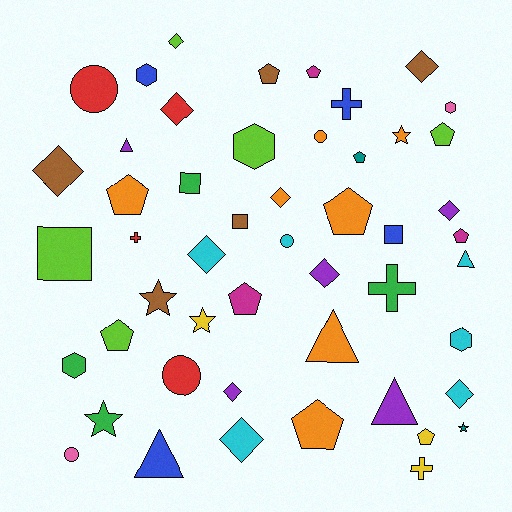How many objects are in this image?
There are 50 objects.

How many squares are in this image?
There are 4 squares.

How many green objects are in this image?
There are 4 green objects.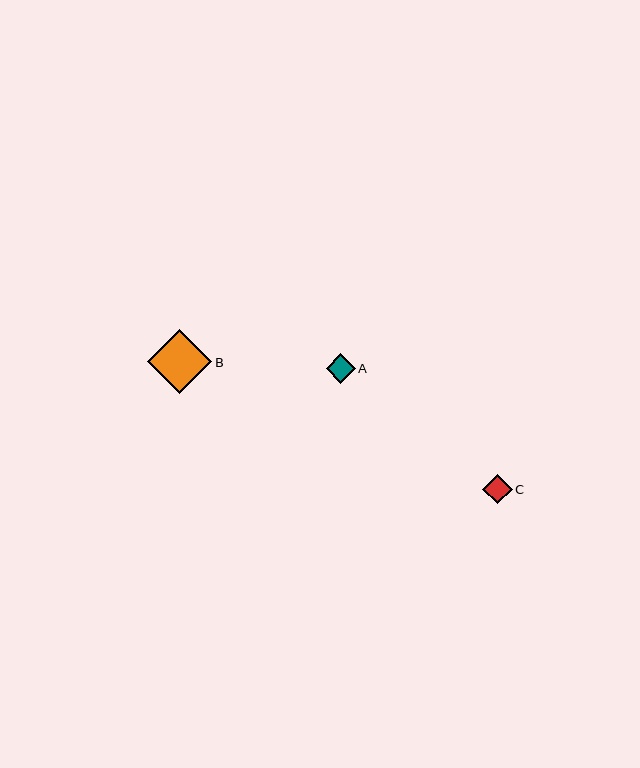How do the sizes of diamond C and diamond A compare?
Diamond C and diamond A are approximately the same size.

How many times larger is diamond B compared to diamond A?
Diamond B is approximately 2.2 times the size of diamond A.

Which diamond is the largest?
Diamond B is the largest with a size of approximately 64 pixels.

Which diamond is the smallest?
Diamond A is the smallest with a size of approximately 29 pixels.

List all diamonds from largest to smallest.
From largest to smallest: B, C, A.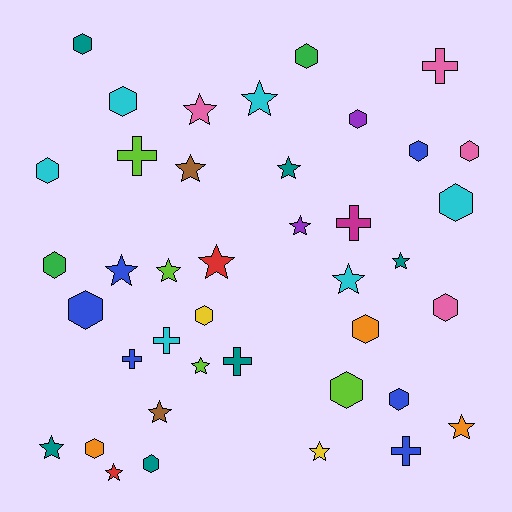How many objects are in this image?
There are 40 objects.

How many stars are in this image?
There are 16 stars.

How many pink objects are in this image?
There are 4 pink objects.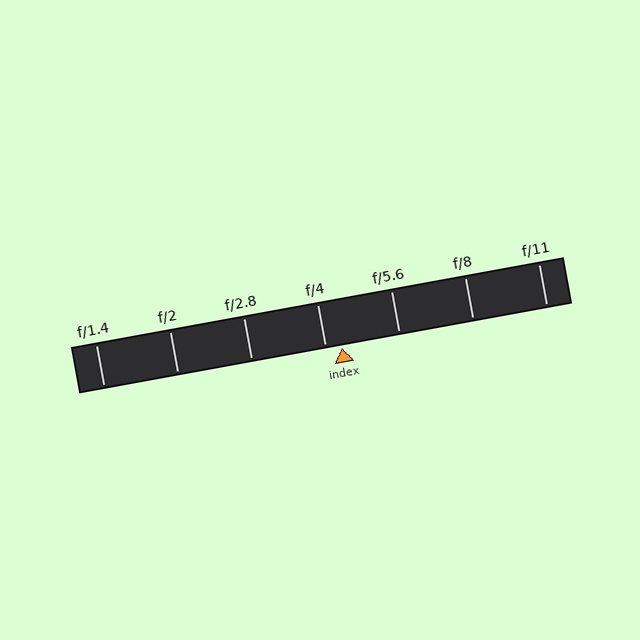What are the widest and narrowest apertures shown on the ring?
The widest aperture shown is f/1.4 and the narrowest is f/11.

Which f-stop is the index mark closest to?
The index mark is closest to f/4.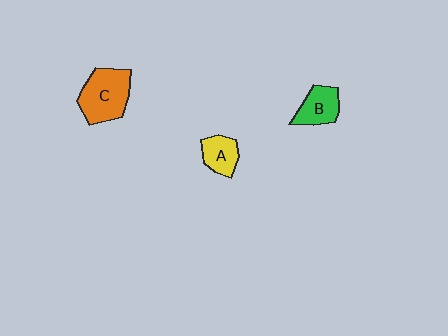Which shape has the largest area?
Shape C (orange).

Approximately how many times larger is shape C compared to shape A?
Approximately 1.8 times.